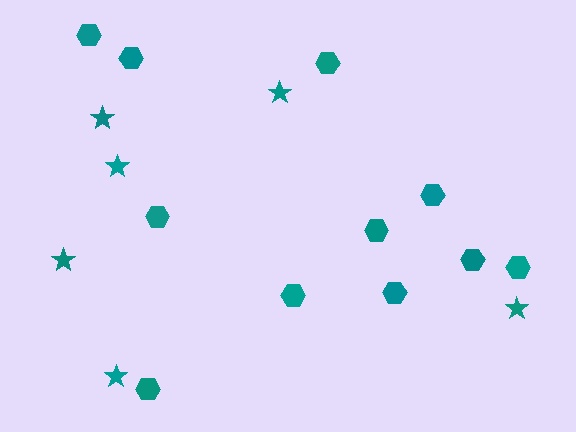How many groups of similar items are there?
There are 2 groups: one group of hexagons (11) and one group of stars (6).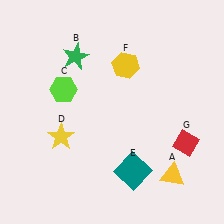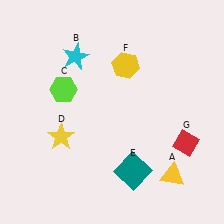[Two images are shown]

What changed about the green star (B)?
In Image 1, B is green. In Image 2, it changed to cyan.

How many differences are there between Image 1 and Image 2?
There is 1 difference between the two images.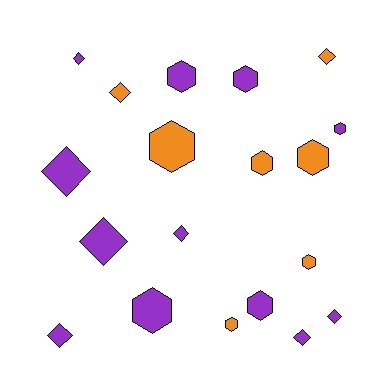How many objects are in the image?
There are 19 objects.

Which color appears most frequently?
Purple, with 12 objects.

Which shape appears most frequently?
Hexagon, with 10 objects.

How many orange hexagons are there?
There are 5 orange hexagons.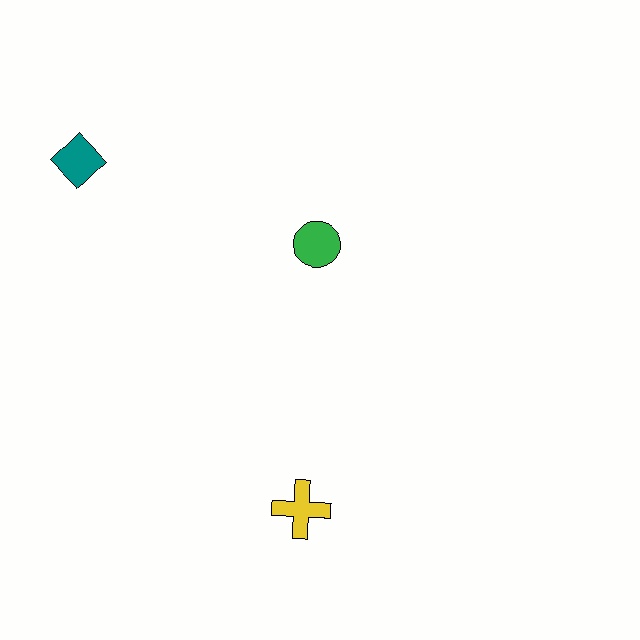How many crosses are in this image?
There is 1 cross.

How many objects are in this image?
There are 3 objects.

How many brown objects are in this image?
There are no brown objects.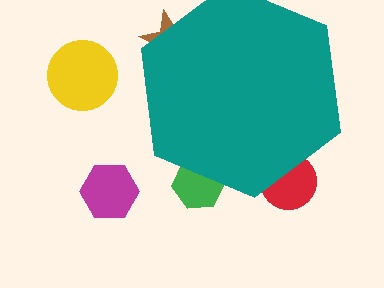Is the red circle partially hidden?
Yes, the red circle is partially hidden behind the teal hexagon.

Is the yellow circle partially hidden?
No, the yellow circle is fully visible.